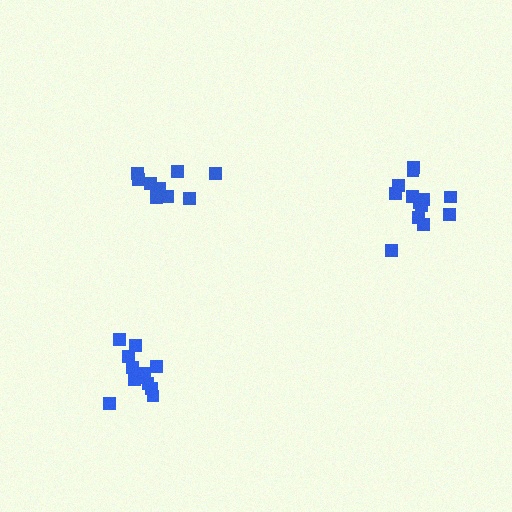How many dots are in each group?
Group 1: 13 dots, Group 2: 10 dots, Group 3: 12 dots (35 total).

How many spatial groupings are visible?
There are 3 spatial groupings.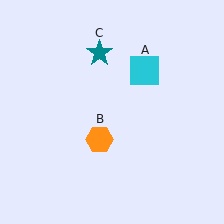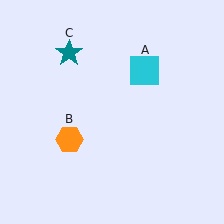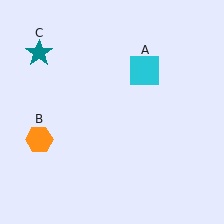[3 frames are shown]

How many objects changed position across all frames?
2 objects changed position: orange hexagon (object B), teal star (object C).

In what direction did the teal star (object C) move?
The teal star (object C) moved left.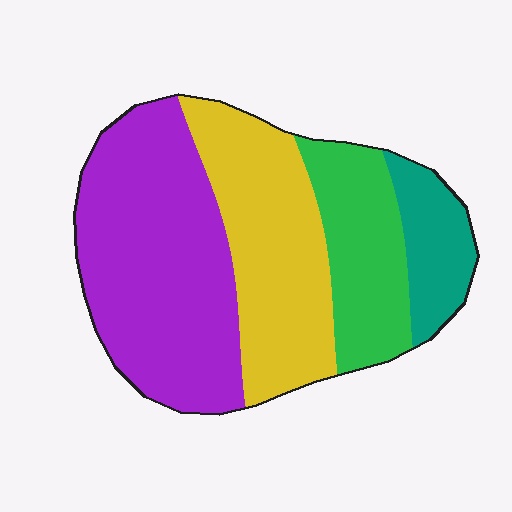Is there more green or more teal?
Green.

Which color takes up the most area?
Purple, at roughly 40%.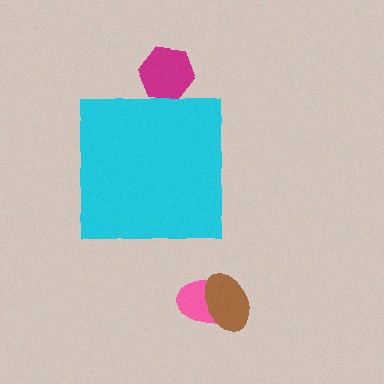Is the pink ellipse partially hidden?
No, the pink ellipse is fully visible.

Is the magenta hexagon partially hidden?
Yes, the magenta hexagon is partially hidden behind the cyan square.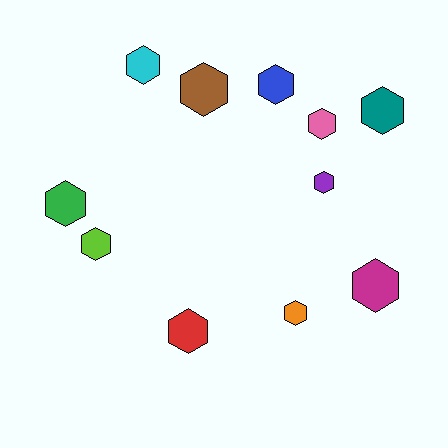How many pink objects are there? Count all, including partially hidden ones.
There is 1 pink object.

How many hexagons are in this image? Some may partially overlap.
There are 11 hexagons.